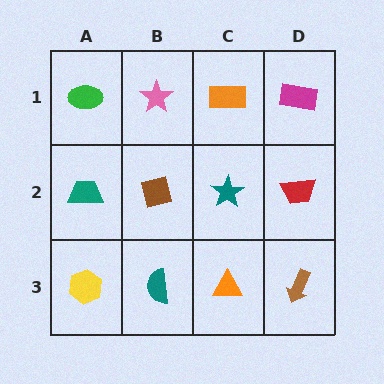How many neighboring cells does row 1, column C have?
3.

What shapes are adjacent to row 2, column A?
A green ellipse (row 1, column A), a yellow hexagon (row 3, column A), a brown square (row 2, column B).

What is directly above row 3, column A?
A teal trapezoid.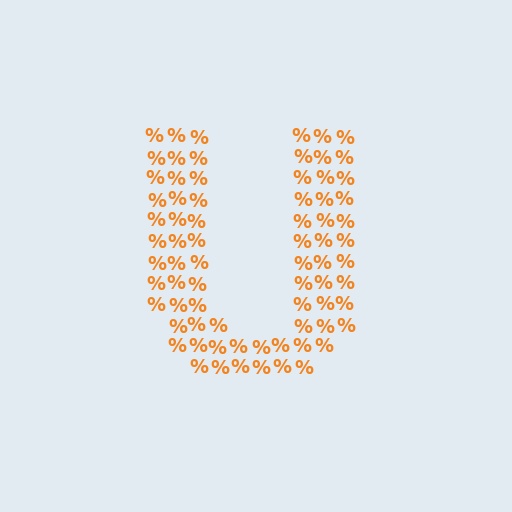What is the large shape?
The large shape is the letter U.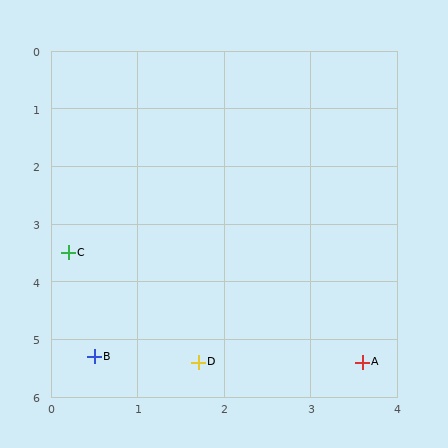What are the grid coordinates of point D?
Point D is at approximately (1.7, 5.4).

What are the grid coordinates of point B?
Point B is at approximately (0.5, 5.3).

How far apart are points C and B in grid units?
Points C and B are about 1.8 grid units apart.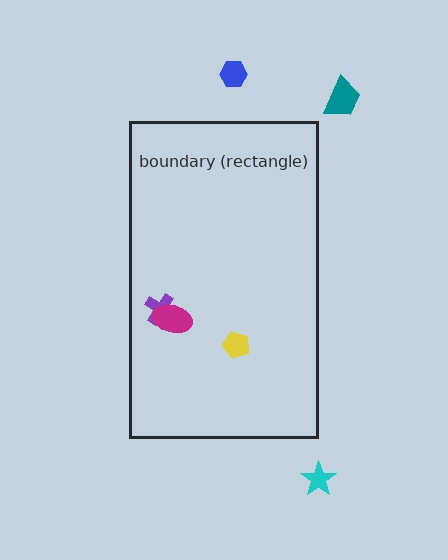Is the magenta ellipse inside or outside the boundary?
Inside.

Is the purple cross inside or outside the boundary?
Inside.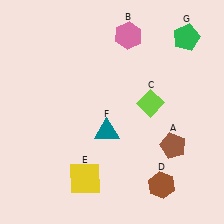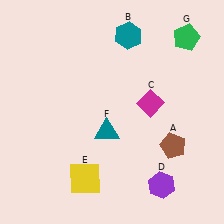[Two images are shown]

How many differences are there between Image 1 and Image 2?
There are 3 differences between the two images.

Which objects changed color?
B changed from pink to teal. C changed from lime to magenta. D changed from brown to purple.